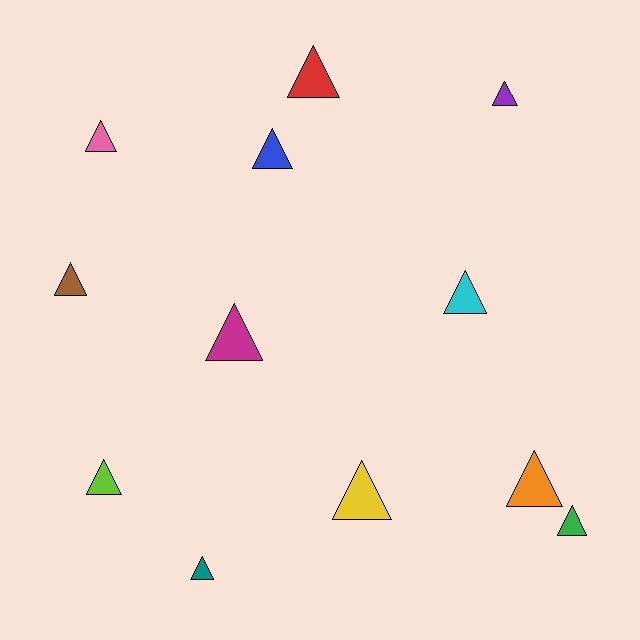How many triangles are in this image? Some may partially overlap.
There are 12 triangles.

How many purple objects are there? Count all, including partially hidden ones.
There is 1 purple object.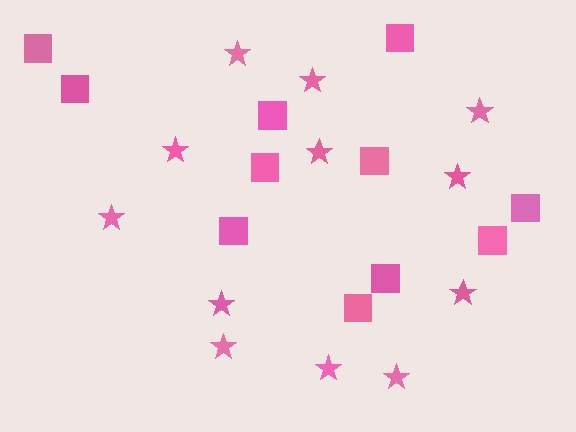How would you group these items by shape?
There are 2 groups: one group of stars (12) and one group of squares (11).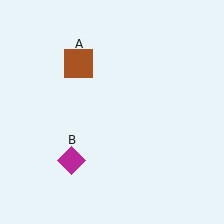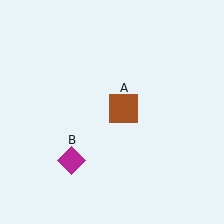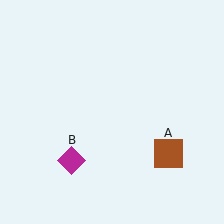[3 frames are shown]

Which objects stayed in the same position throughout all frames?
Magenta diamond (object B) remained stationary.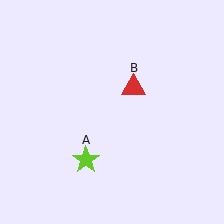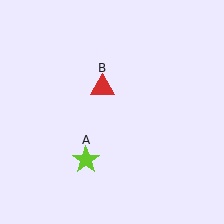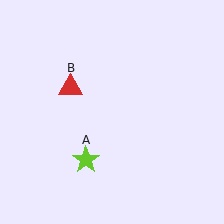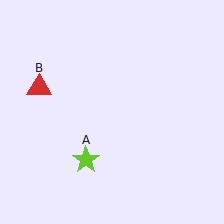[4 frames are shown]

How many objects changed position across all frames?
1 object changed position: red triangle (object B).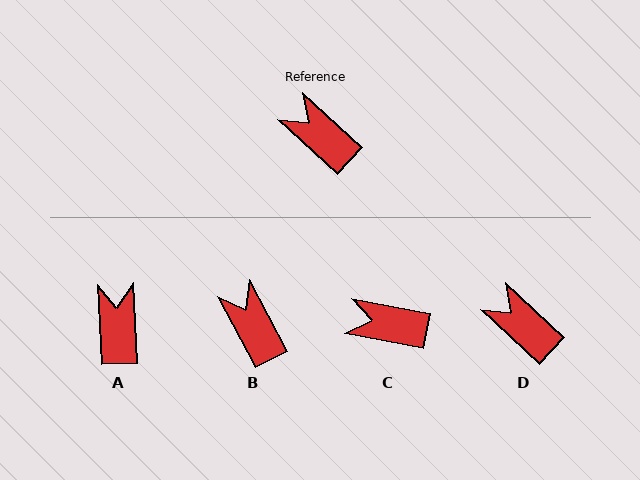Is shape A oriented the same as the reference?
No, it is off by about 45 degrees.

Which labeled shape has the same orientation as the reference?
D.